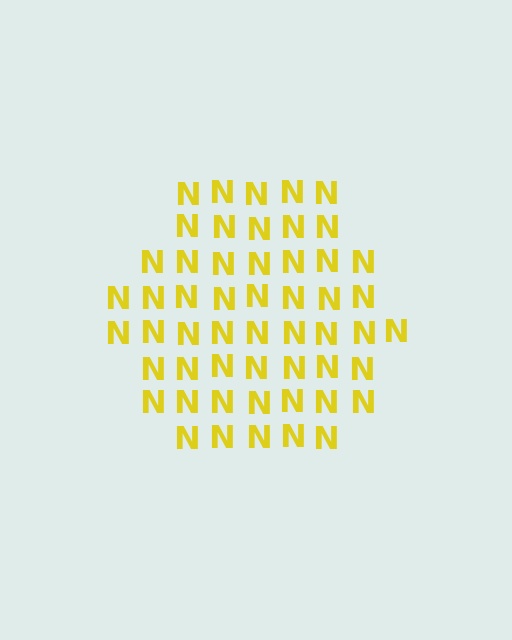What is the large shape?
The large shape is a hexagon.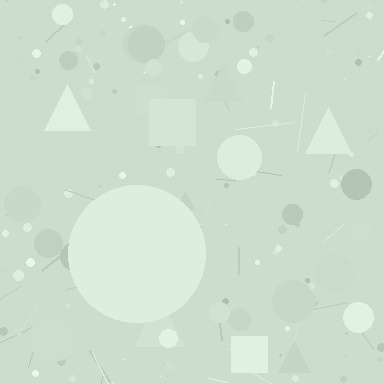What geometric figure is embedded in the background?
A circle is embedded in the background.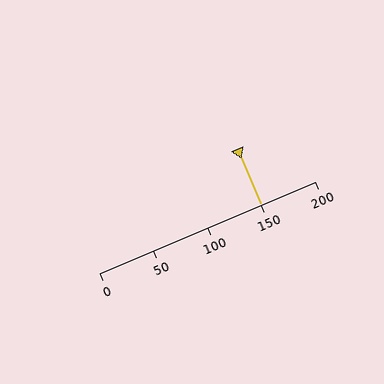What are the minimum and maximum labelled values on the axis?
The axis runs from 0 to 200.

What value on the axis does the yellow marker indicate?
The marker indicates approximately 150.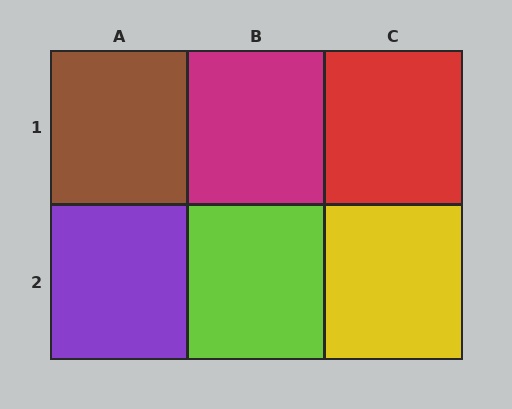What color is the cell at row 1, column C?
Red.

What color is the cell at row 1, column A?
Brown.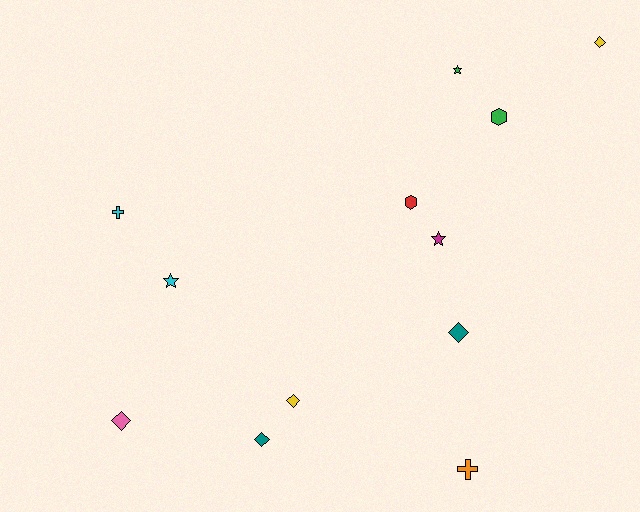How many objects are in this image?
There are 12 objects.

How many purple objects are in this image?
There are no purple objects.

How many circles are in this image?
There are no circles.